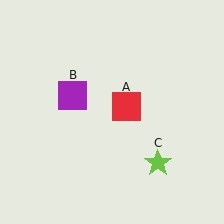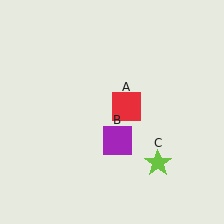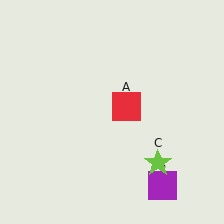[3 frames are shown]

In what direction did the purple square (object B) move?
The purple square (object B) moved down and to the right.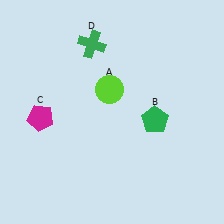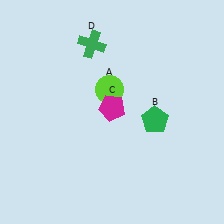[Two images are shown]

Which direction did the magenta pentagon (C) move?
The magenta pentagon (C) moved right.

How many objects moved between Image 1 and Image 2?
1 object moved between the two images.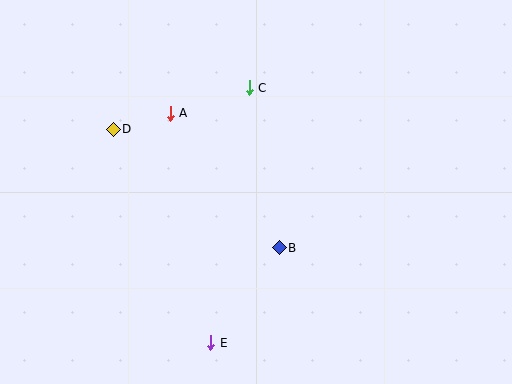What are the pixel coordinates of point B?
Point B is at (279, 248).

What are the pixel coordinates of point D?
Point D is at (113, 129).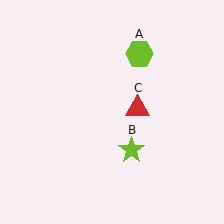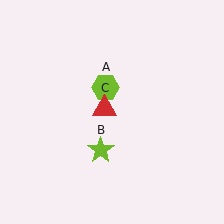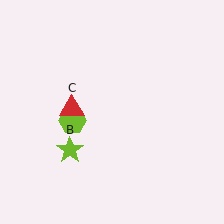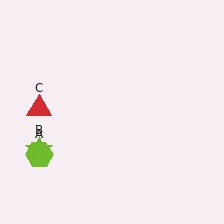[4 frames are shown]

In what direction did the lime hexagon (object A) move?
The lime hexagon (object A) moved down and to the left.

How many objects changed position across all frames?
3 objects changed position: lime hexagon (object A), lime star (object B), red triangle (object C).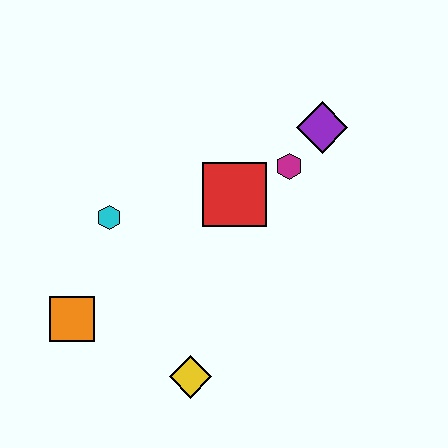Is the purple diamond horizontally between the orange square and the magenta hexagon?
No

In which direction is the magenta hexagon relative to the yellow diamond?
The magenta hexagon is above the yellow diamond.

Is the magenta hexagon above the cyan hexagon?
Yes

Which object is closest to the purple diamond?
The magenta hexagon is closest to the purple diamond.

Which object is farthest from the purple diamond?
The orange square is farthest from the purple diamond.